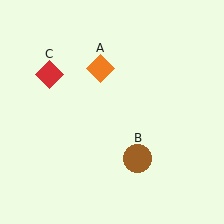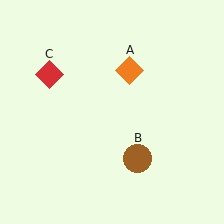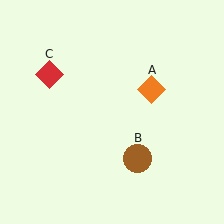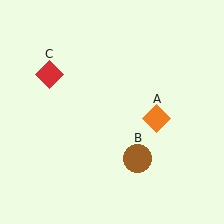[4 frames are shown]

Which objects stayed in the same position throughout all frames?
Brown circle (object B) and red diamond (object C) remained stationary.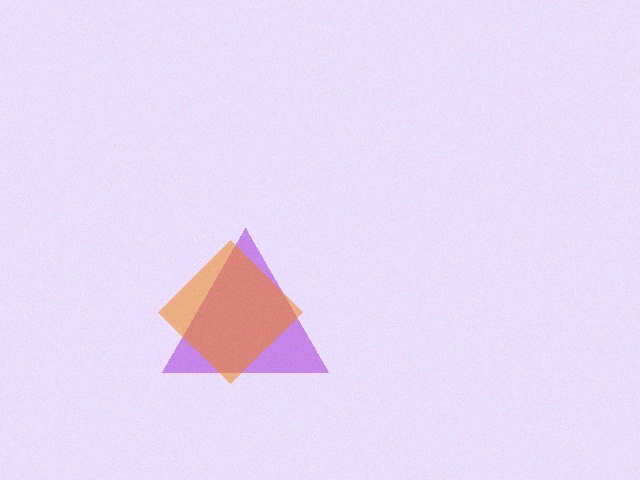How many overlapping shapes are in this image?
There are 2 overlapping shapes in the image.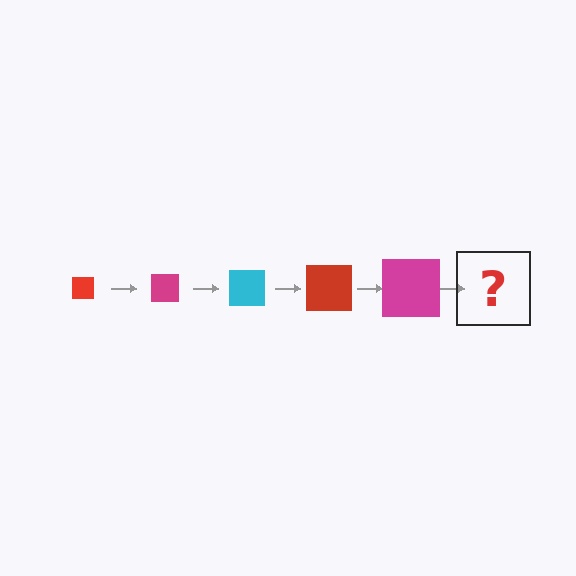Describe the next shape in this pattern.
It should be a cyan square, larger than the previous one.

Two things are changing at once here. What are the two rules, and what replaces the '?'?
The two rules are that the square grows larger each step and the color cycles through red, magenta, and cyan. The '?' should be a cyan square, larger than the previous one.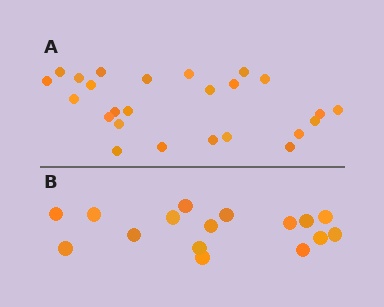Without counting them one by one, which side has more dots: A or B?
Region A (the top region) has more dots.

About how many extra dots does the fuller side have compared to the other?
Region A has roughly 8 or so more dots than region B.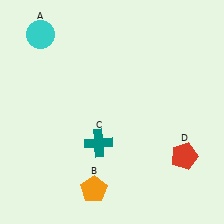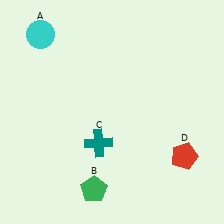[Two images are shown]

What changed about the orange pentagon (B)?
In Image 1, B is orange. In Image 2, it changed to green.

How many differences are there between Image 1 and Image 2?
There is 1 difference between the two images.